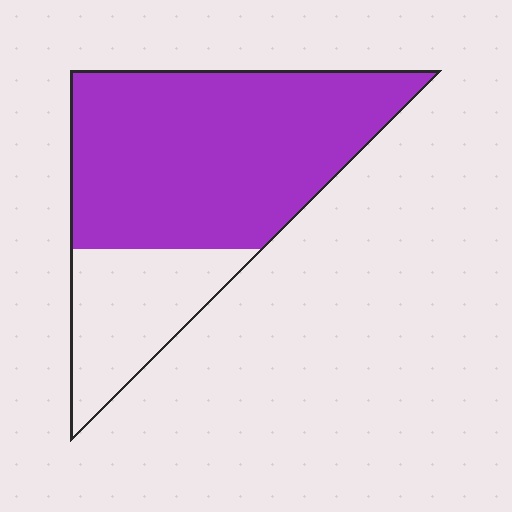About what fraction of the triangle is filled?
About three quarters (3/4).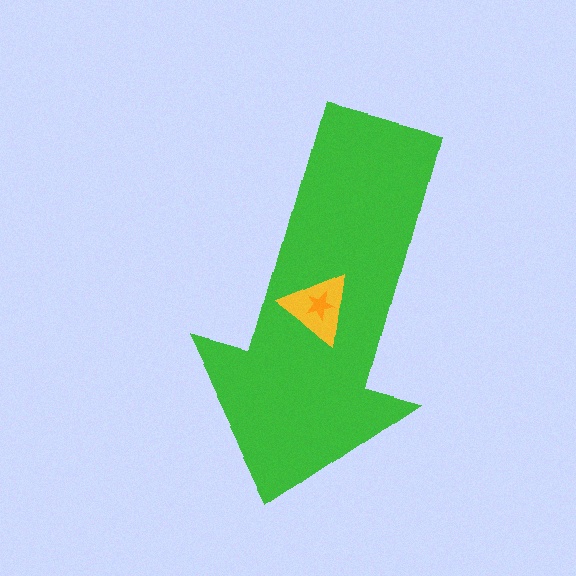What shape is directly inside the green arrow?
The yellow triangle.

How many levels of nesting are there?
3.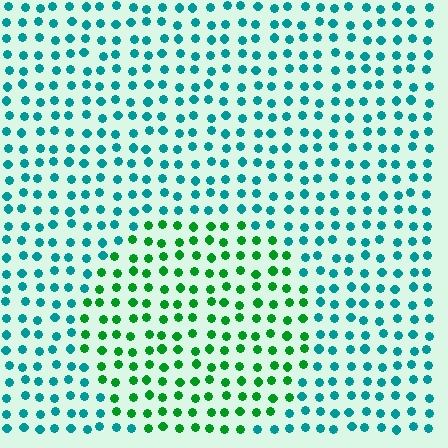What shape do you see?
I see a circle.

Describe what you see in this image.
The image is filled with small teal elements in a uniform arrangement. A circle-shaped region is visible where the elements are tinted to a slightly different hue, forming a subtle color boundary.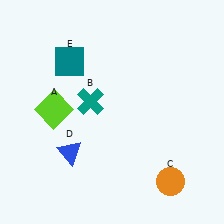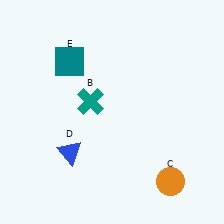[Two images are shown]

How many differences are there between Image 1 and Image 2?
There is 1 difference between the two images.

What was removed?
The lime square (A) was removed in Image 2.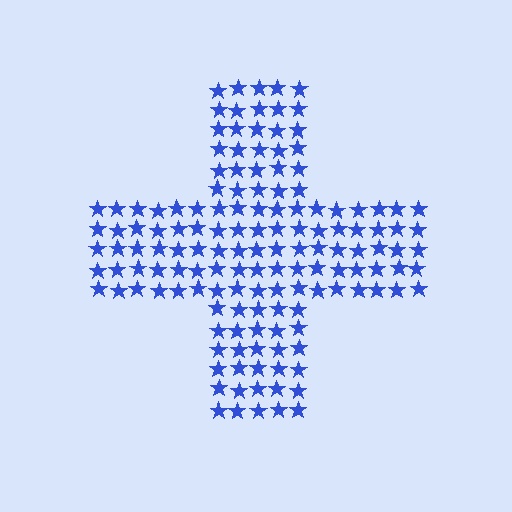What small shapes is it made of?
It is made of small stars.